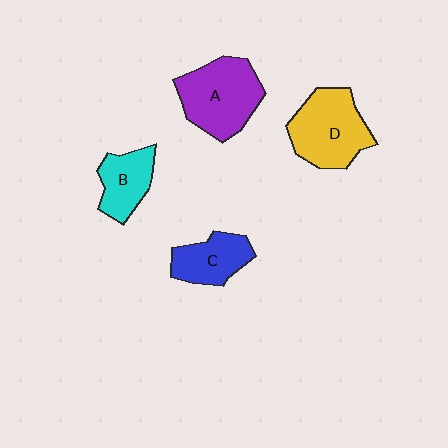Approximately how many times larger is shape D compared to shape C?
Approximately 1.6 times.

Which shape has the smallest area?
Shape B (cyan).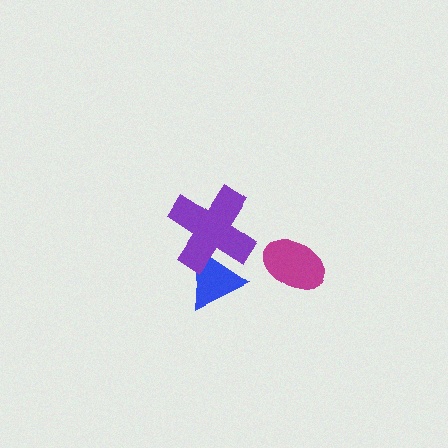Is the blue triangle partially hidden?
Yes, it is partially covered by another shape.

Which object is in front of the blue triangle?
The purple cross is in front of the blue triangle.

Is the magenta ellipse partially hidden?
No, no other shape covers it.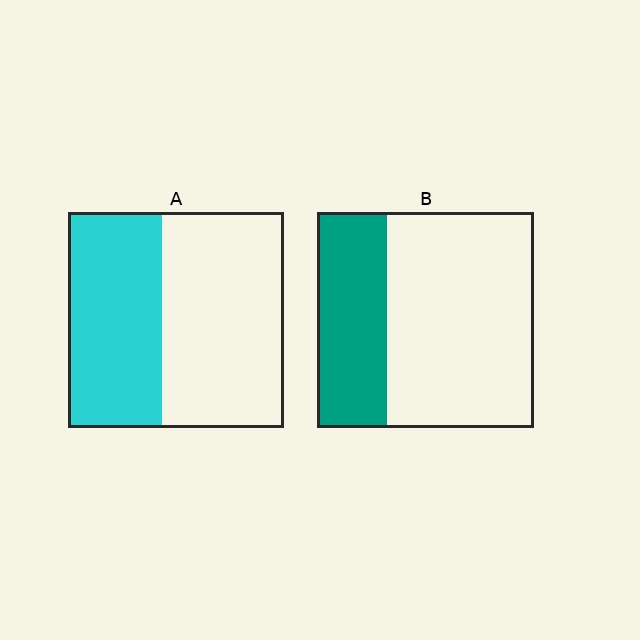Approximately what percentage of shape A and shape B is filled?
A is approximately 45% and B is approximately 30%.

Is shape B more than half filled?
No.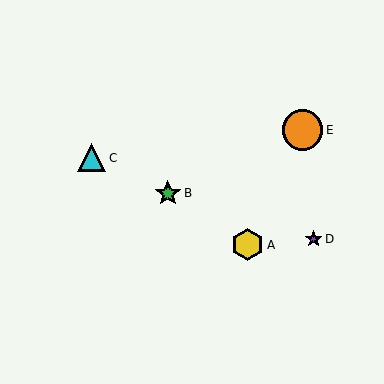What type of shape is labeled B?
Shape B is a green star.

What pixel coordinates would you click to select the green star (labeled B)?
Click at (168, 193) to select the green star B.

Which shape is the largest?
The orange circle (labeled E) is the largest.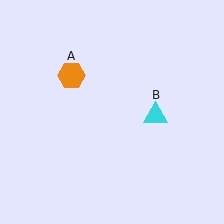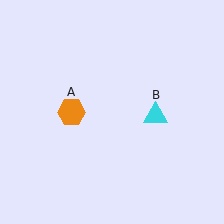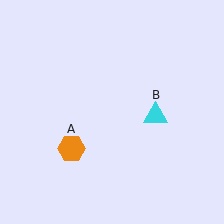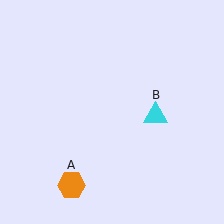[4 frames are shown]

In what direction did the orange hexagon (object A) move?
The orange hexagon (object A) moved down.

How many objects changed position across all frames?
1 object changed position: orange hexagon (object A).